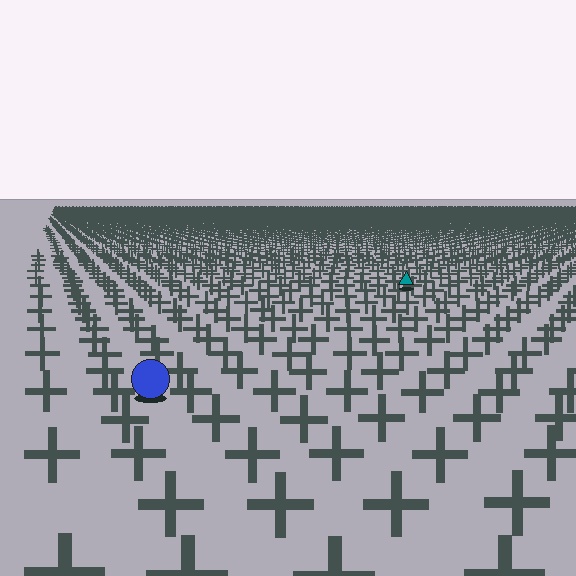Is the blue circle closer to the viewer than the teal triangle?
Yes. The blue circle is closer — you can tell from the texture gradient: the ground texture is coarser near it.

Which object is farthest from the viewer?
The teal triangle is farthest from the viewer. It appears smaller and the ground texture around it is denser.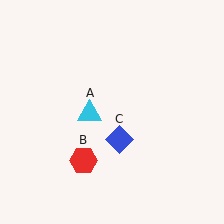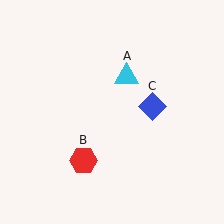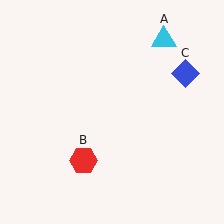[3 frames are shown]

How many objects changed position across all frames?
2 objects changed position: cyan triangle (object A), blue diamond (object C).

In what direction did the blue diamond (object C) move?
The blue diamond (object C) moved up and to the right.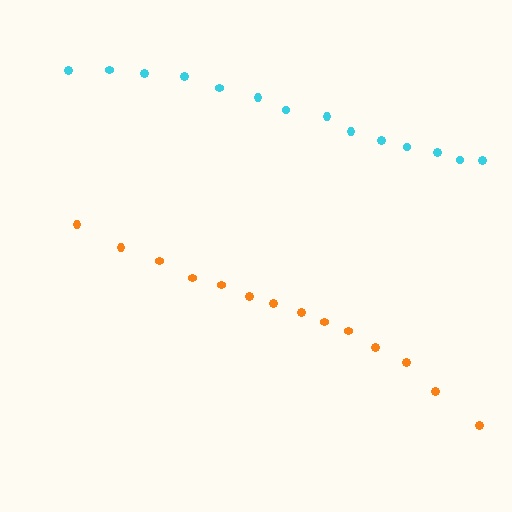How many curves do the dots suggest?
There are 2 distinct paths.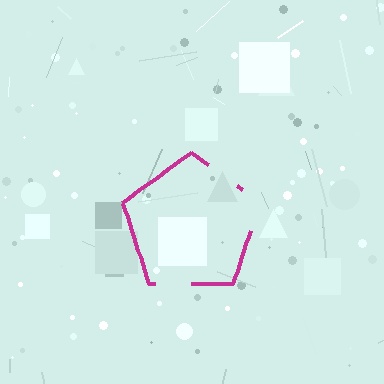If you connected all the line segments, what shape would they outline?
They would outline a pentagon.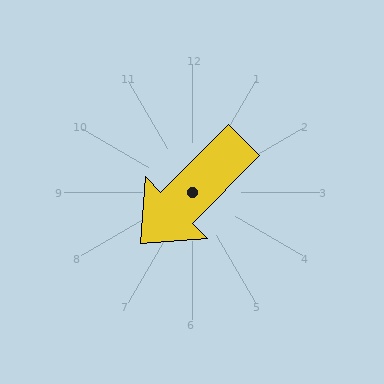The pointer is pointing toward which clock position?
Roughly 7 o'clock.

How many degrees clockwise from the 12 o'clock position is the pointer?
Approximately 225 degrees.